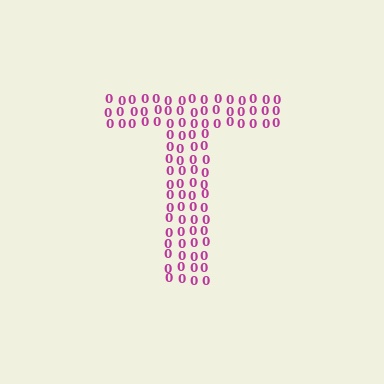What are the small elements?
The small elements are digit 0's.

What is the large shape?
The large shape is the letter T.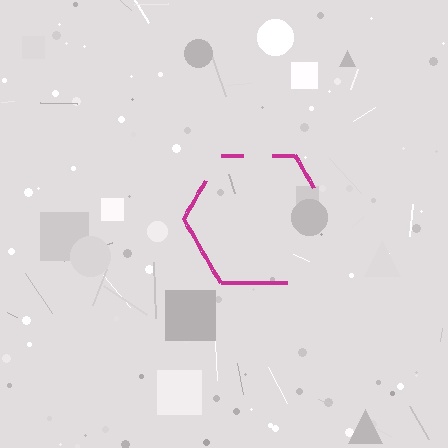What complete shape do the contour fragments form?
The contour fragments form a hexagon.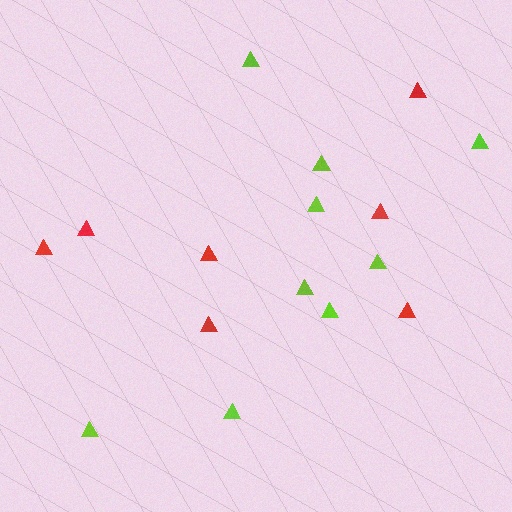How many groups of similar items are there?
There are 2 groups: one group of red triangles (7) and one group of lime triangles (9).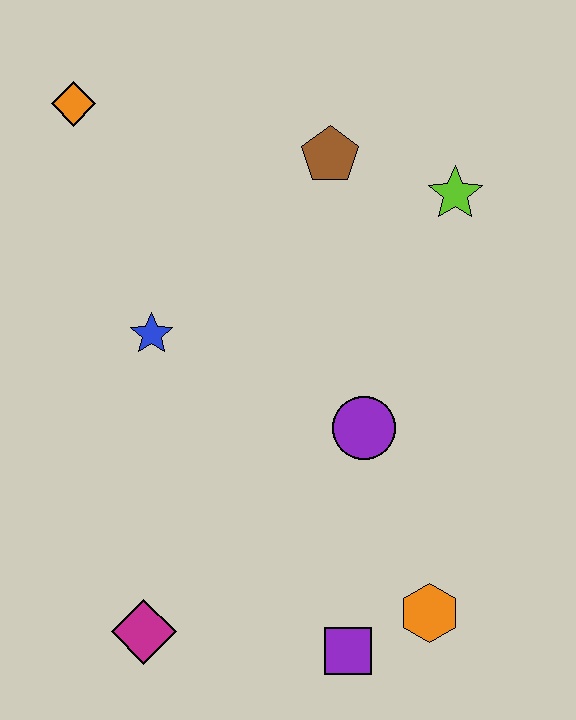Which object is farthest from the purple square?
The orange diamond is farthest from the purple square.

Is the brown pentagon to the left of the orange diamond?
No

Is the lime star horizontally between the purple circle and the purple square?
No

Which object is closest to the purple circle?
The orange hexagon is closest to the purple circle.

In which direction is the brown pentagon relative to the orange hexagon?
The brown pentagon is above the orange hexagon.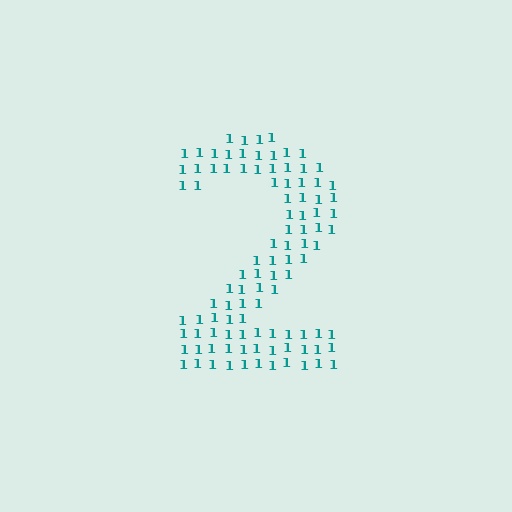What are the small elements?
The small elements are digit 1's.